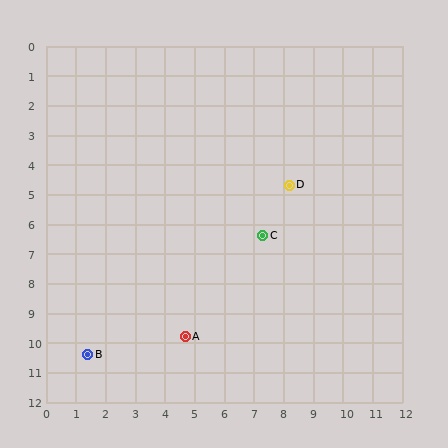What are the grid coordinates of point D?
Point D is at approximately (8.2, 4.7).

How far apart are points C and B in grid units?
Points C and B are about 7.1 grid units apart.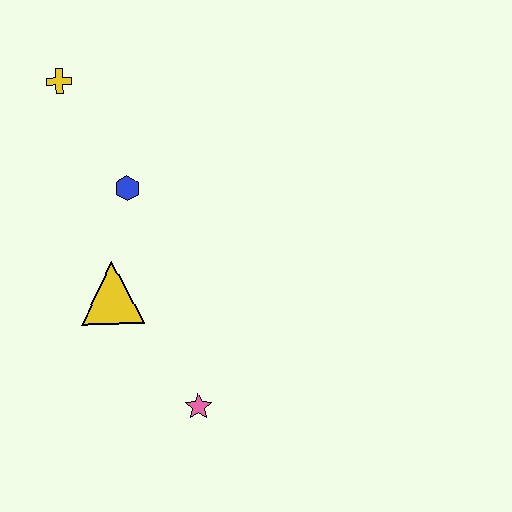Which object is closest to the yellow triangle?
The blue hexagon is closest to the yellow triangle.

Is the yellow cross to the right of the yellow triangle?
No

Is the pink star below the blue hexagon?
Yes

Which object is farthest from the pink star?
The yellow cross is farthest from the pink star.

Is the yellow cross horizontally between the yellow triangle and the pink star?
No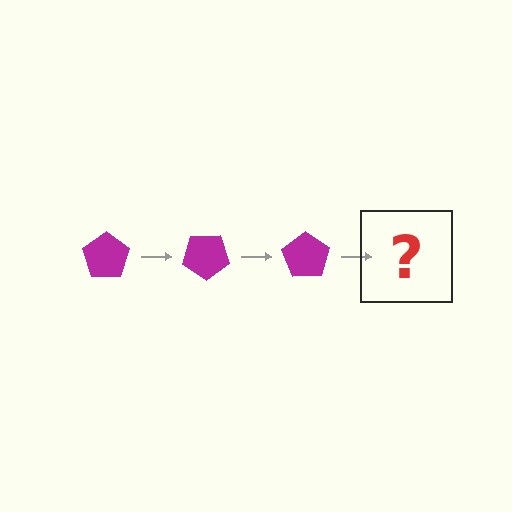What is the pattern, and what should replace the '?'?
The pattern is that the pentagon rotates 35 degrees each step. The '?' should be a magenta pentagon rotated 105 degrees.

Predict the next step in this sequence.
The next step is a magenta pentagon rotated 105 degrees.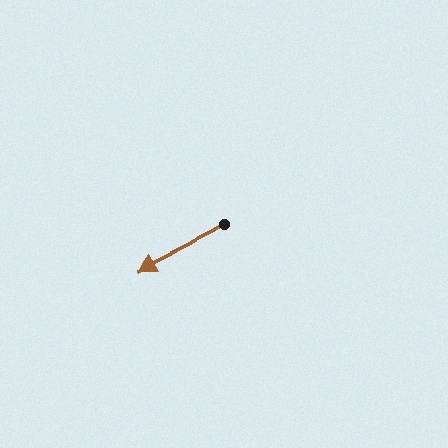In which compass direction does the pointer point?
Southwest.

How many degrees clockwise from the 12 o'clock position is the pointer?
Approximately 242 degrees.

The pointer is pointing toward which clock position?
Roughly 8 o'clock.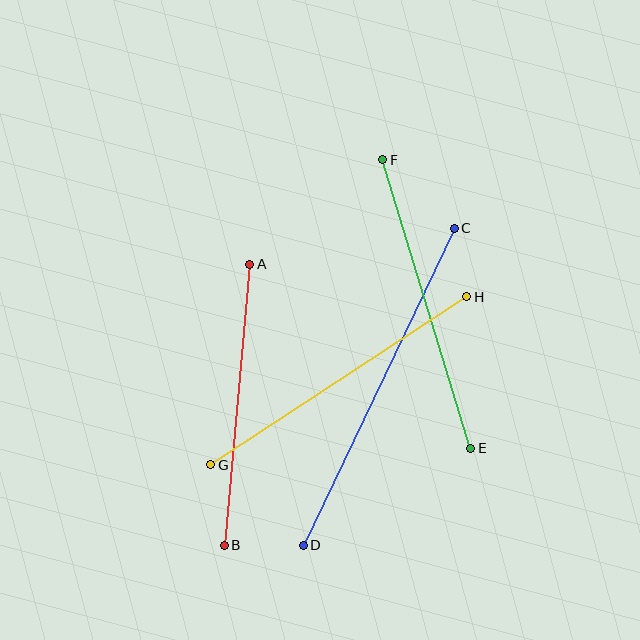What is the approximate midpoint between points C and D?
The midpoint is at approximately (379, 387) pixels.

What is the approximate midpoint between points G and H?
The midpoint is at approximately (339, 381) pixels.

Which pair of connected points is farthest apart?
Points C and D are farthest apart.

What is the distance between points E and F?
The distance is approximately 302 pixels.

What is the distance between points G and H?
The distance is approximately 306 pixels.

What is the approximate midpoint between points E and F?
The midpoint is at approximately (427, 304) pixels.